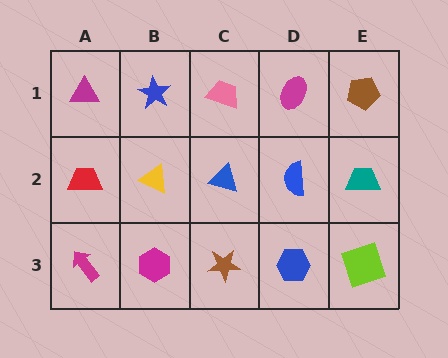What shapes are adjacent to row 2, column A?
A magenta triangle (row 1, column A), a magenta arrow (row 3, column A), a yellow triangle (row 2, column B).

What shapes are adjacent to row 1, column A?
A red trapezoid (row 2, column A), a blue star (row 1, column B).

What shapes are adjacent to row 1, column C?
A blue triangle (row 2, column C), a blue star (row 1, column B), a magenta ellipse (row 1, column D).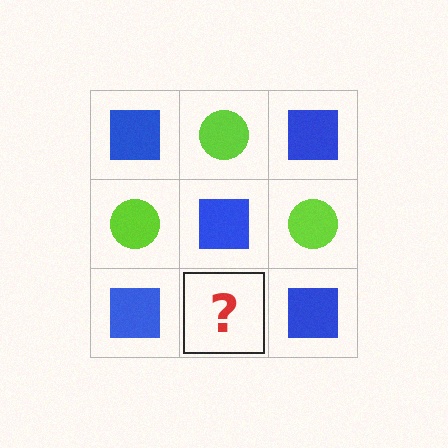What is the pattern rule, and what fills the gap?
The rule is that it alternates blue square and lime circle in a checkerboard pattern. The gap should be filled with a lime circle.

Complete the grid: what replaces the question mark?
The question mark should be replaced with a lime circle.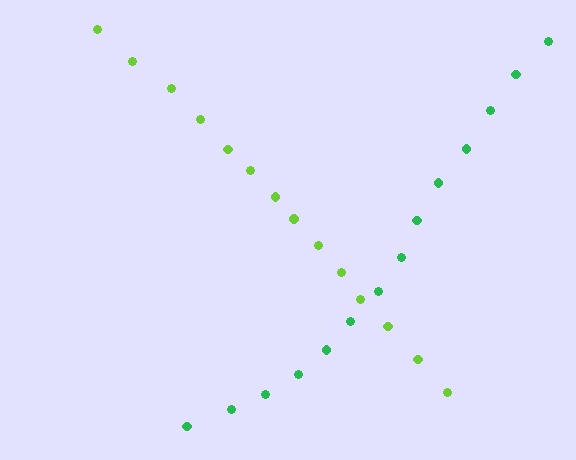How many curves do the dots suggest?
There are 2 distinct paths.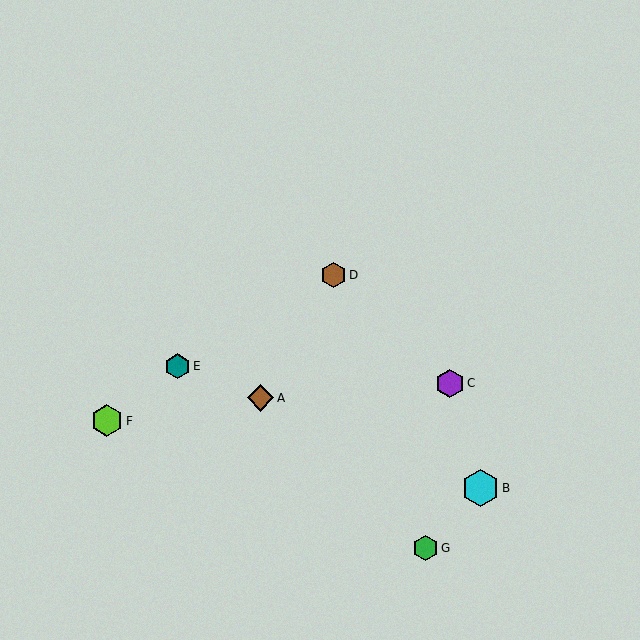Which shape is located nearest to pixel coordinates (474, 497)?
The cyan hexagon (labeled B) at (480, 488) is nearest to that location.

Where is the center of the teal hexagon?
The center of the teal hexagon is at (178, 366).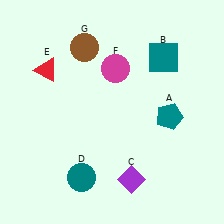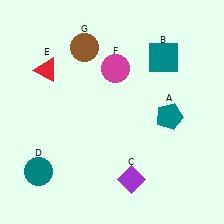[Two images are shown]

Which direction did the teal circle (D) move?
The teal circle (D) moved left.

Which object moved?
The teal circle (D) moved left.